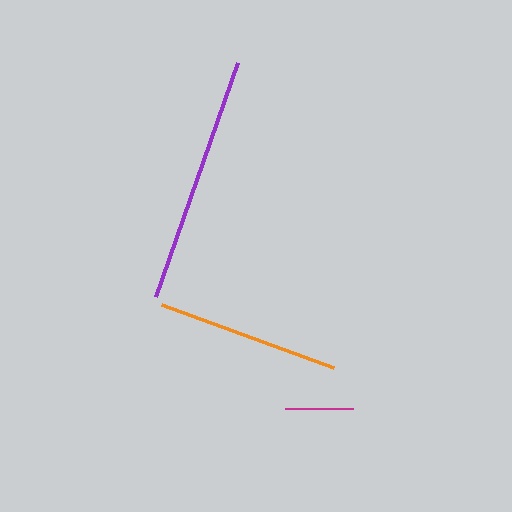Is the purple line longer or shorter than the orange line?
The purple line is longer than the orange line.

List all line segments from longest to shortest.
From longest to shortest: purple, orange, magenta.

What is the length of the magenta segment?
The magenta segment is approximately 68 pixels long.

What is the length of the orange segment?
The orange segment is approximately 183 pixels long.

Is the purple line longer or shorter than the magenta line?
The purple line is longer than the magenta line.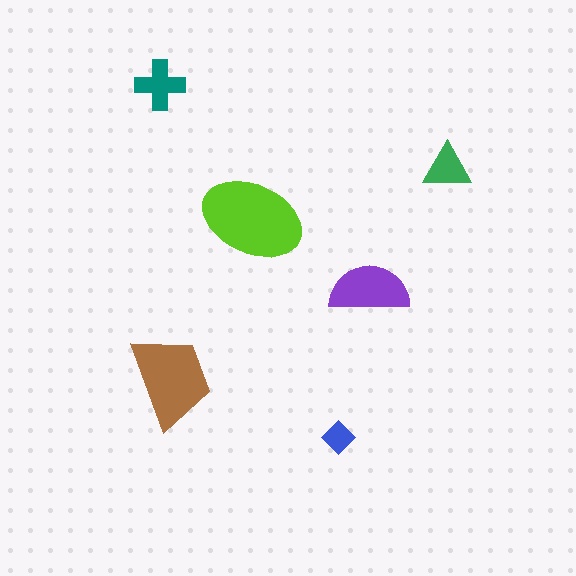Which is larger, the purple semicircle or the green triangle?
The purple semicircle.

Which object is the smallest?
The blue diamond.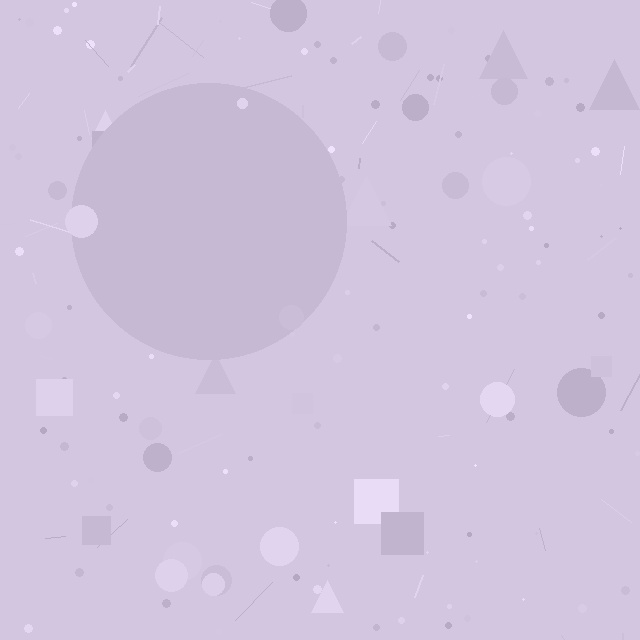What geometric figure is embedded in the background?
A circle is embedded in the background.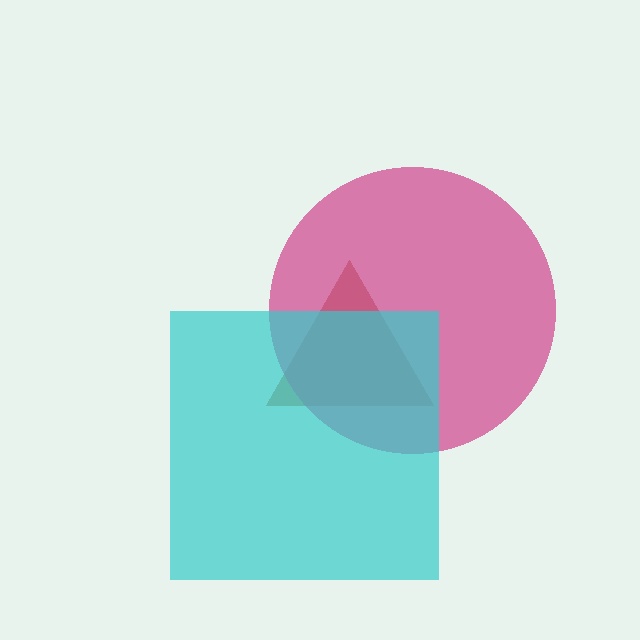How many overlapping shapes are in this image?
There are 3 overlapping shapes in the image.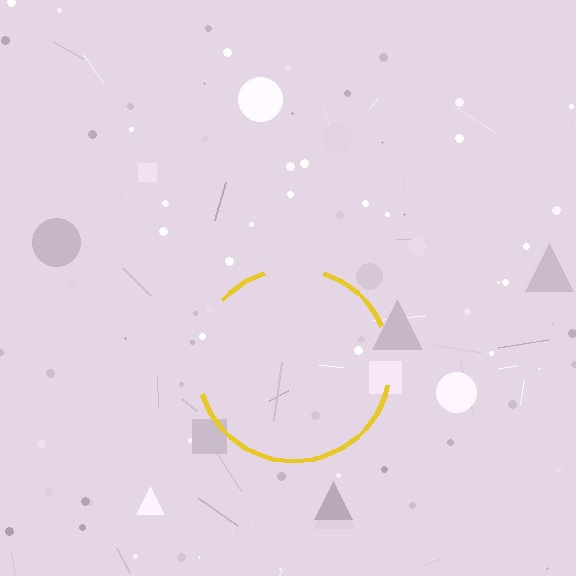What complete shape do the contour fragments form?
The contour fragments form a circle.